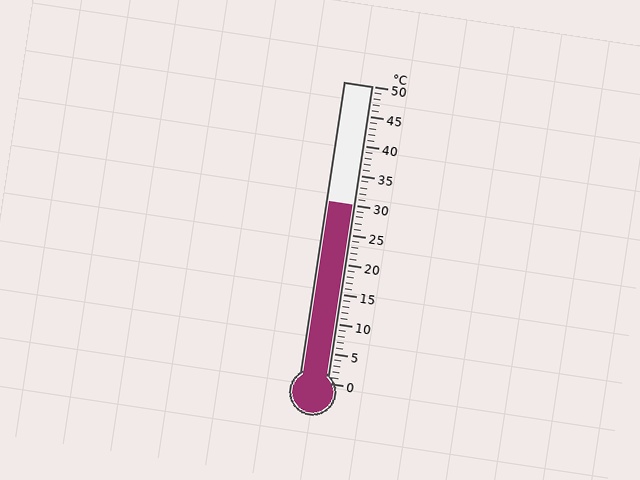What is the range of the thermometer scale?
The thermometer scale ranges from 0°C to 50°C.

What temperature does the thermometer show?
The thermometer shows approximately 30°C.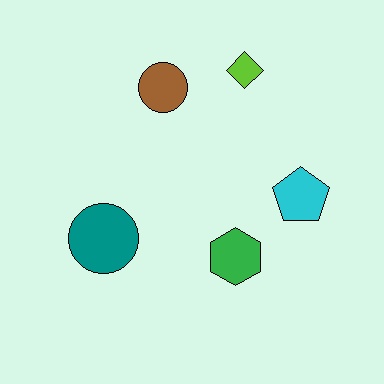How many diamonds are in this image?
There is 1 diamond.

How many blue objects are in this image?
There are no blue objects.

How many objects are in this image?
There are 5 objects.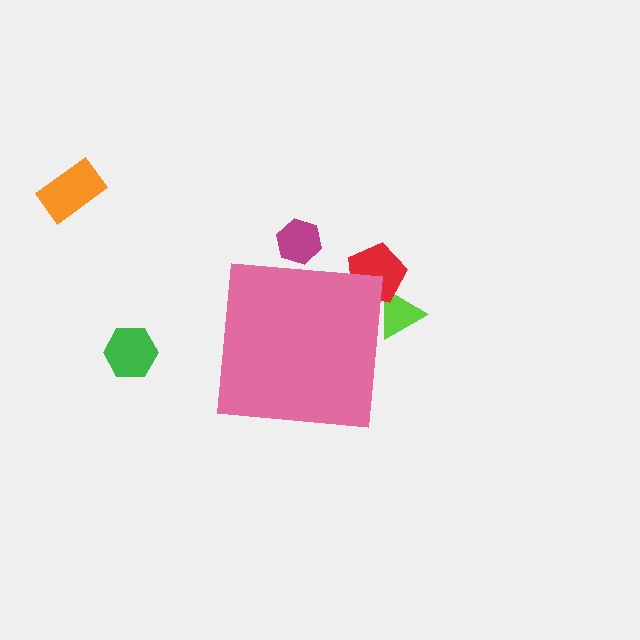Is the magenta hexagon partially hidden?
Yes, the magenta hexagon is partially hidden behind the pink square.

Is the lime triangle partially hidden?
Yes, the lime triangle is partially hidden behind the pink square.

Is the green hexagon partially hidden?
No, the green hexagon is fully visible.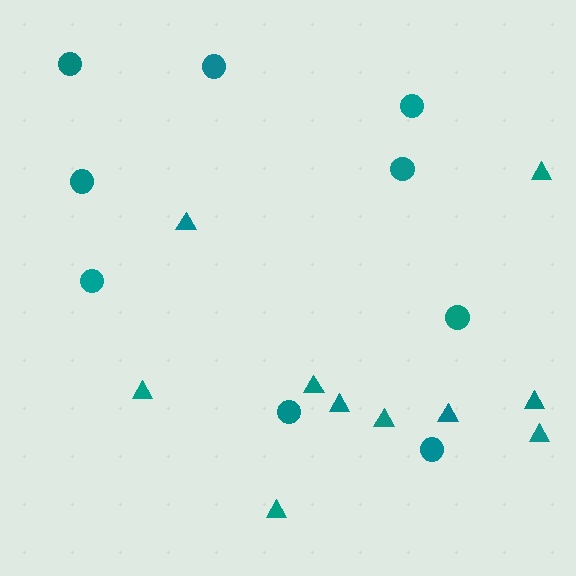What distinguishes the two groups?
There are 2 groups: one group of circles (9) and one group of triangles (10).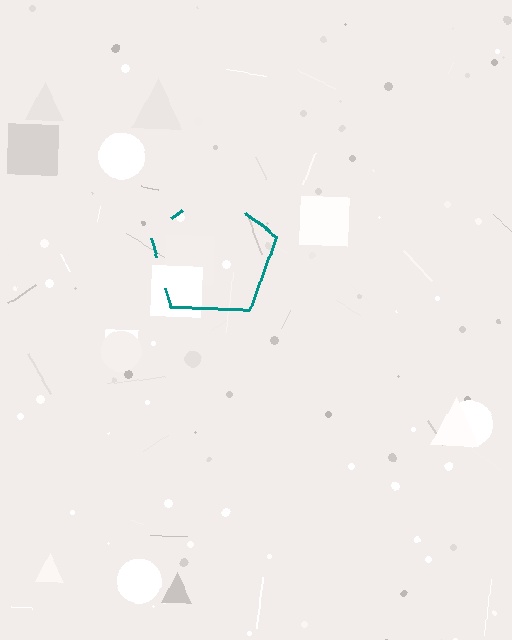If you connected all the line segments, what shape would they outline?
They would outline a pentagon.